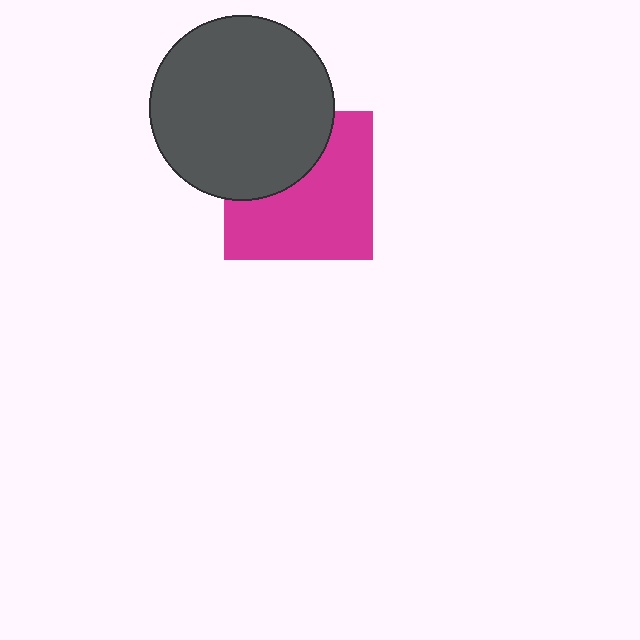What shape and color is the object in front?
The object in front is a dark gray circle.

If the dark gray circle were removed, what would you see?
You would see the complete magenta square.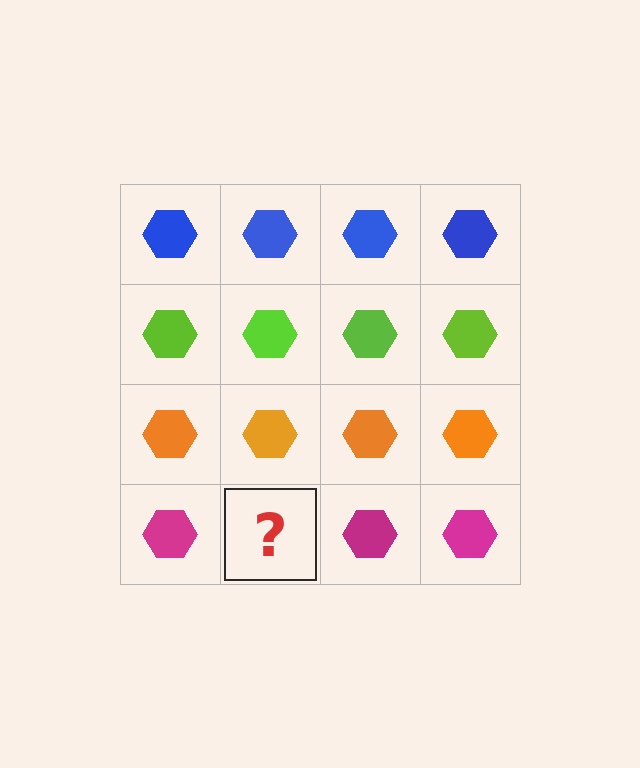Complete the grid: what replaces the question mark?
The question mark should be replaced with a magenta hexagon.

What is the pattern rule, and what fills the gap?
The rule is that each row has a consistent color. The gap should be filled with a magenta hexagon.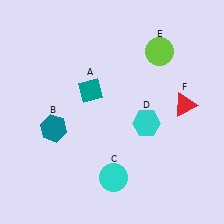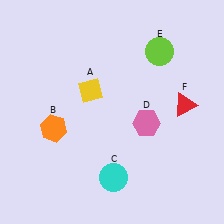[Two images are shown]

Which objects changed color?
A changed from teal to yellow. B changed from teal to orange. D changed from cyan to pink.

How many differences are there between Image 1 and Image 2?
There are 3 differences between the two images.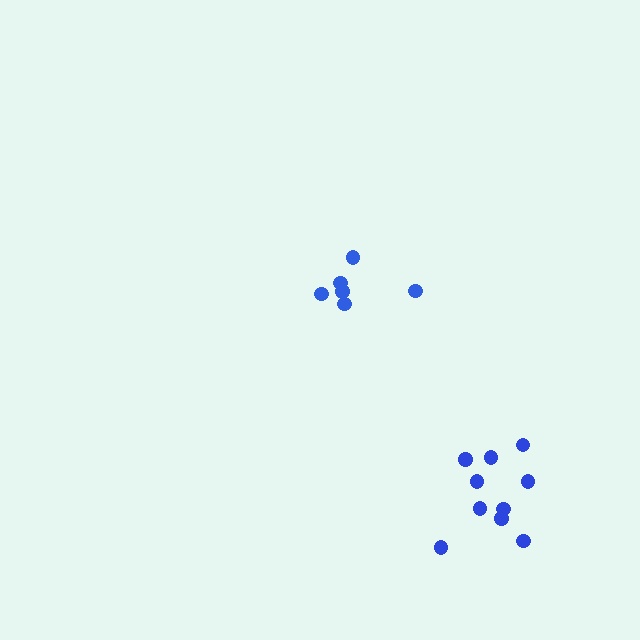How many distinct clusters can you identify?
There are 2 distinct clusters.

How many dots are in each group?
Group 1: 6 dots, Group 2: 10 dots (16 total).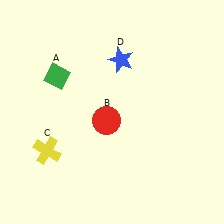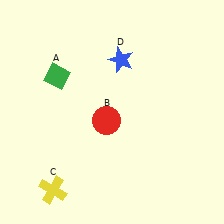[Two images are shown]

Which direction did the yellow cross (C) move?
The yellow cross (C) moved down.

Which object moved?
The yellow cross (C) moved down.